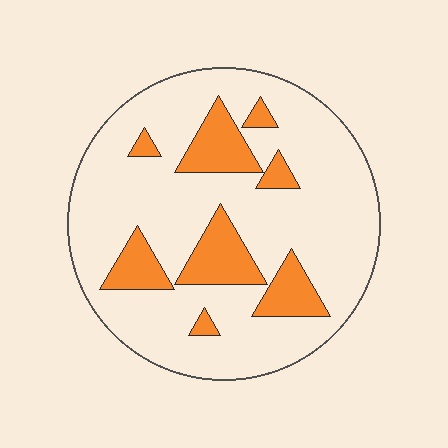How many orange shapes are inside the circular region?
8.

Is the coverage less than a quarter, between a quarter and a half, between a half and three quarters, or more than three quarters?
Less than a quarter.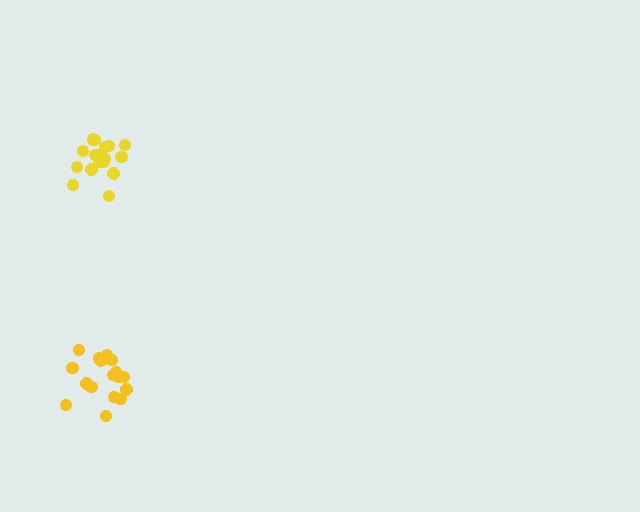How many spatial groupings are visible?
There are 2 spatial groupings.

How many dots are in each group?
Group 1: 17 dots, Group 2: 18 dots (35 total).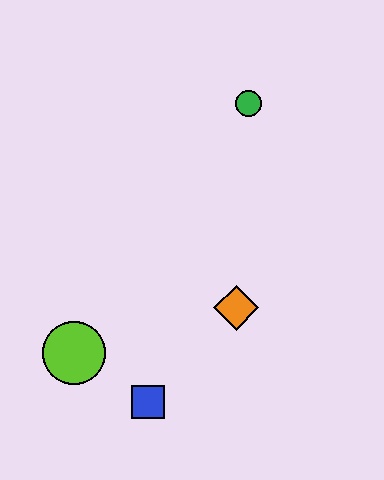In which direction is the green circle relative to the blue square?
The green circle is above the blue square.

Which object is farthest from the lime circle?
The green circle is farthest from the lime circle.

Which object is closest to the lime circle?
The blue square is closest to the lime circle.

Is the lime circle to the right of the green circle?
No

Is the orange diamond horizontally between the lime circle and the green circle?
Yes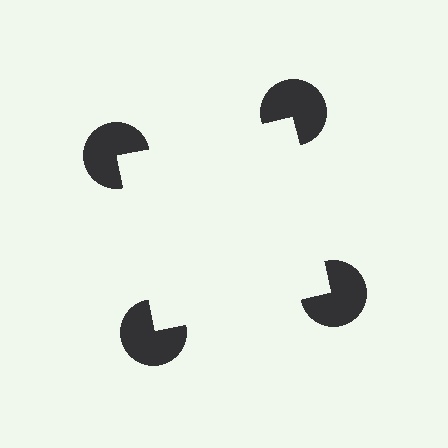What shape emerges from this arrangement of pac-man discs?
An illusory square — its edges are inferred from the aligned wedge cuts in the pac-man discs, not physically drawn.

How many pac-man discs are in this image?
There are 4 — one at each vertex of the illusory square.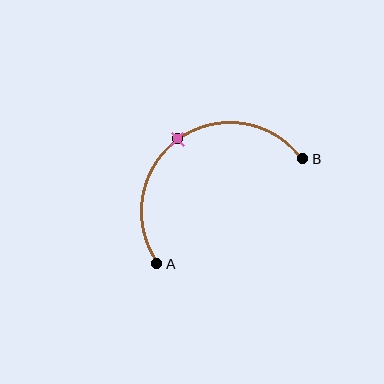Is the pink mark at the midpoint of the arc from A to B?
Yes. The pink mark lies on the arc at equal arc-length from both A and B — it is the arc midpoint.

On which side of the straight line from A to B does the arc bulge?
The arc bulges above and to the left of the straight line connecting A and B.